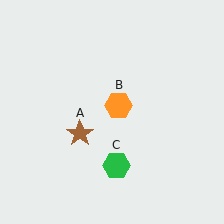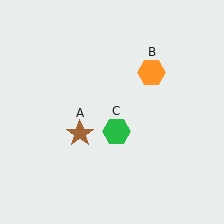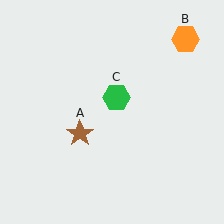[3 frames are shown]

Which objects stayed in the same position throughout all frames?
Brown star (object A) remained stationary.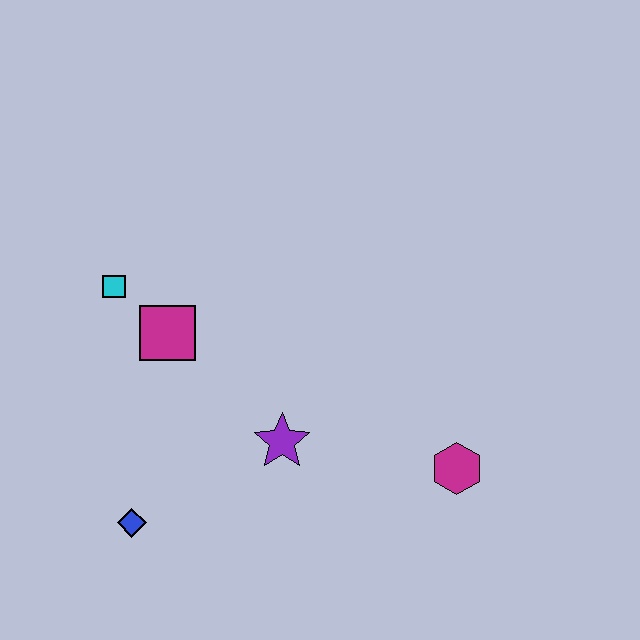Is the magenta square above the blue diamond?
Yes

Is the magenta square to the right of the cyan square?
Yes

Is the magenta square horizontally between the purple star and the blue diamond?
Yes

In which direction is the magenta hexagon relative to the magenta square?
The magenta hexagon is to the right of the magenta square.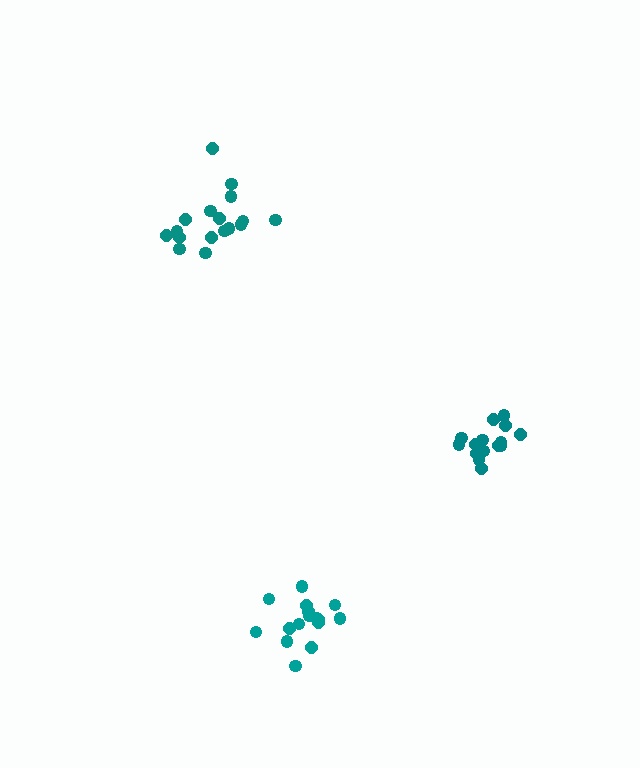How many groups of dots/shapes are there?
There are 3 groups.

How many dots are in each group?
Group 1: 15 dots, Group 2: 17 dots, Group 3: 16 dots (48 total).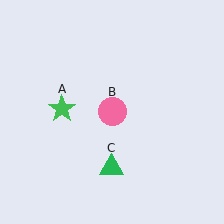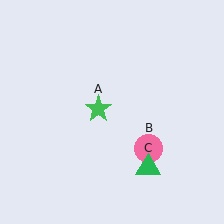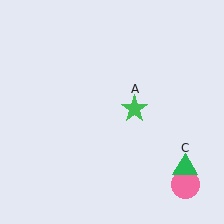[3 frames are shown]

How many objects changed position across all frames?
3 objects changed position: green star (object A), pink circle (object B), green triangle (object C).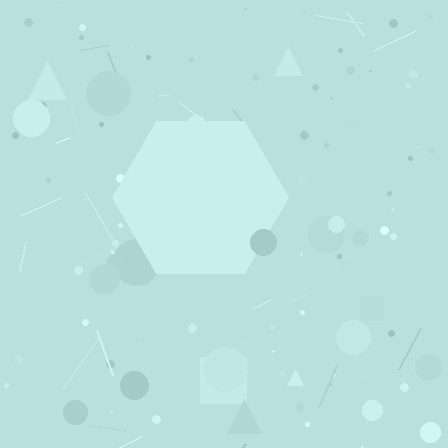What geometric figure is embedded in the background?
A hexagon is embedded in the background.